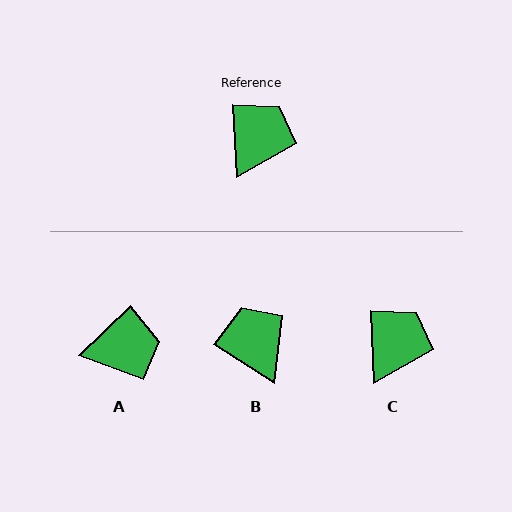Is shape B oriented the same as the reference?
No, it is off by about 54 degrees.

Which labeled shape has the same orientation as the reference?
C.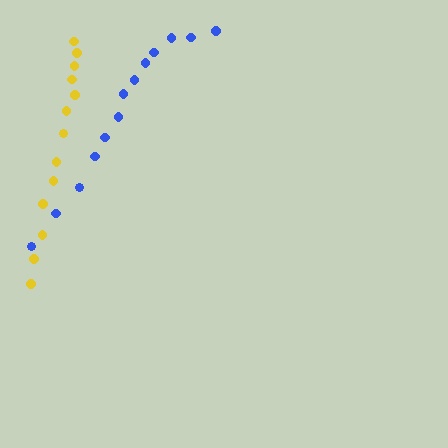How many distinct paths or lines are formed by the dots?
There are 2 distinct paths.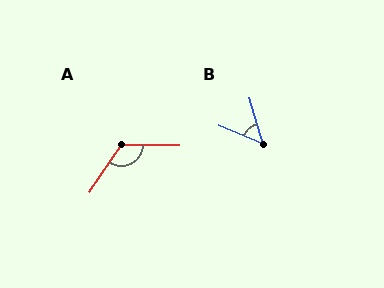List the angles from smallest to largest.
B (51°), A (123°).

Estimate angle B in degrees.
Approximately 51 degrees.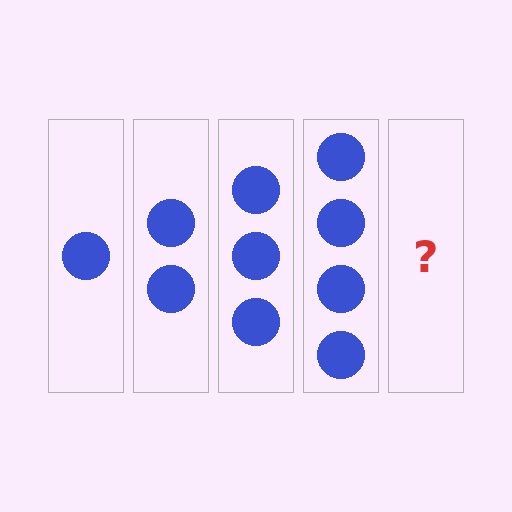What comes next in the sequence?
The next element should be 5 circles.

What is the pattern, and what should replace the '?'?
The pattern is that each step adds one more circle. The '?' should be 5 circles.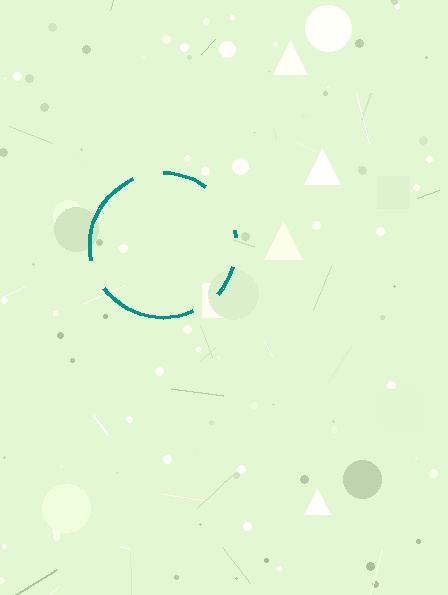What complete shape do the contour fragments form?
The contour fragments form a circle.